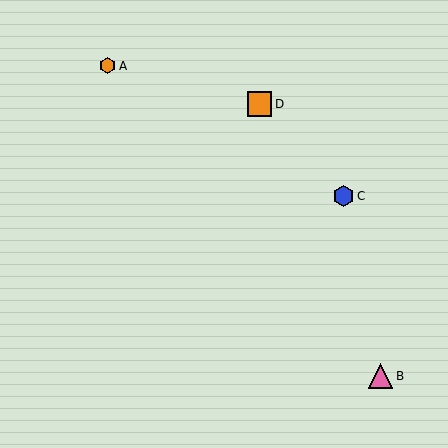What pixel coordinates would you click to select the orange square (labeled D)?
Click at (260, 104) to select the orange square D.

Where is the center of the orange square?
The center of the orange square is at (260, 104).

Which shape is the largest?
The pink triangle (labeled B) is the largest.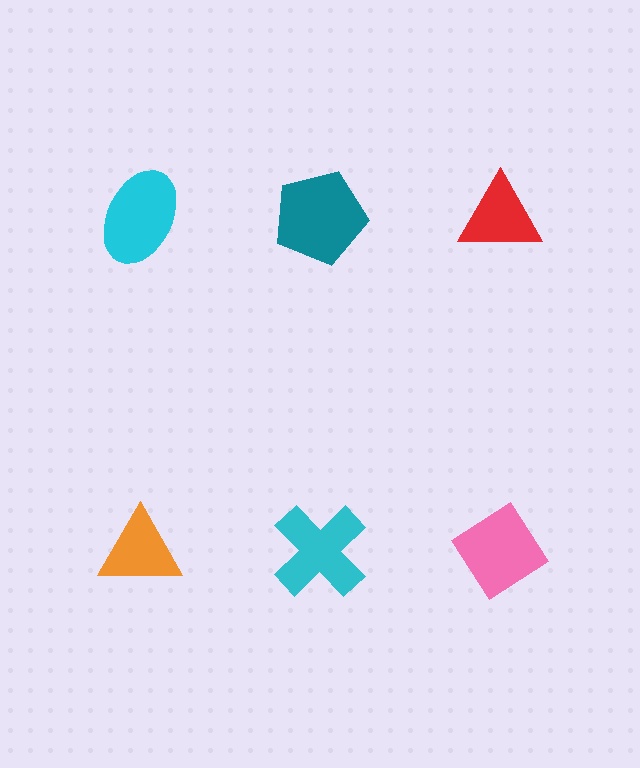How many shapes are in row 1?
3 shapes.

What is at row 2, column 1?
An orange triangle.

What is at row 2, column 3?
A pink diamond.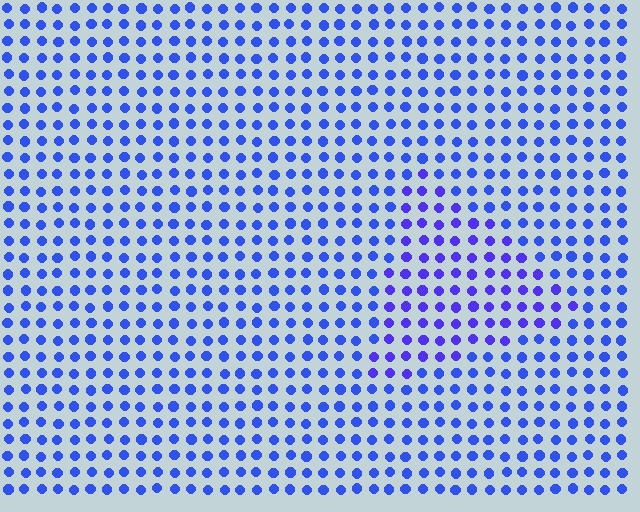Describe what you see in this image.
The image is filled with small blue elements in a uniform arrangement. A triangle-shaped region is visible where the elements are tinted to a slightly different hue, forming a subtle color boundary.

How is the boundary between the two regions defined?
The boundary is defined purely by a slight shift in hue (about 21 degrees). Spacing, size, and orientation are identical on both sides.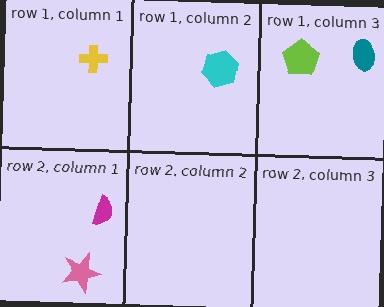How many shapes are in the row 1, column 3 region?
2.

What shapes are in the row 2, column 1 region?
The magenta semicircle, the pink star.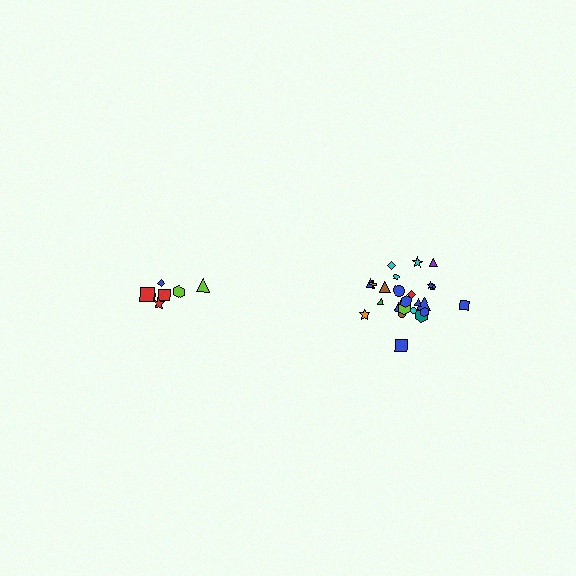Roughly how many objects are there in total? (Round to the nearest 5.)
Roughly 30 objects in total.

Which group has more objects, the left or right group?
The right group.